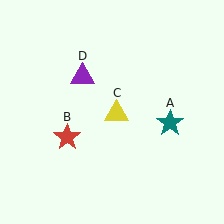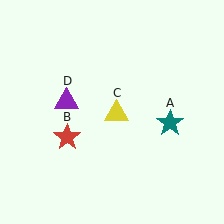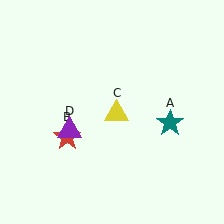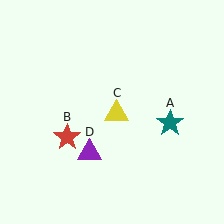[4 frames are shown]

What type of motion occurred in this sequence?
The purple triangle (object D) rotated counterclockwise around the center of the scene.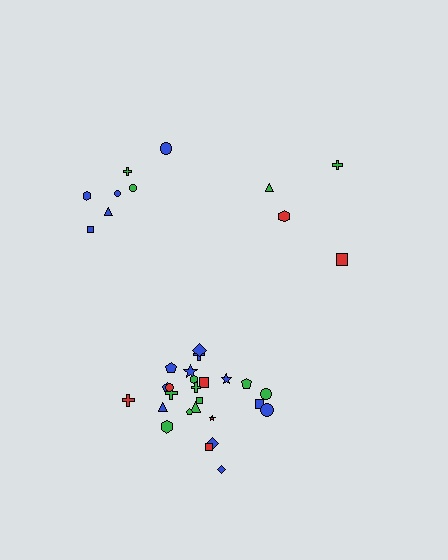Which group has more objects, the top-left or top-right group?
The top-left group.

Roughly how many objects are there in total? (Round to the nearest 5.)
Roughly 35 objects in total.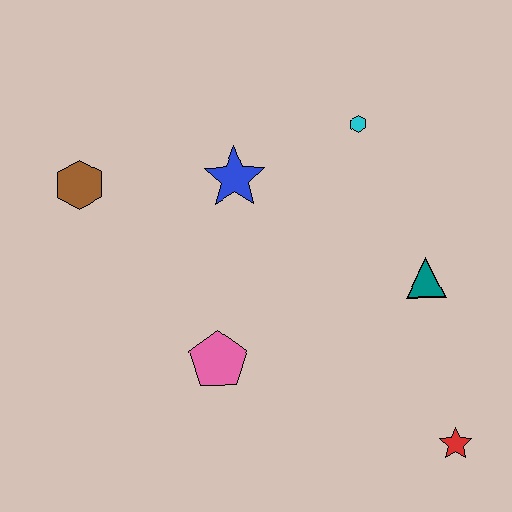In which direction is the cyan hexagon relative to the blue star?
The cyan hexagon is to the right of the blue star.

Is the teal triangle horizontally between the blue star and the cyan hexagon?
No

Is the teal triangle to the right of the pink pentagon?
Yes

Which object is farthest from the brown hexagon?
The red star is farthest from the brown hexagon.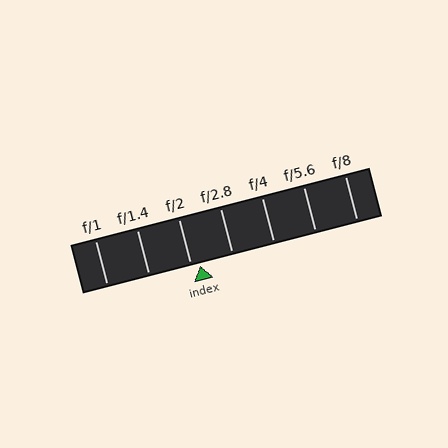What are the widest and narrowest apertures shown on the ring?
The widest aperture shown is f/1 and the narrowest is f/8.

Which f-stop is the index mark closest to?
The index mark is closest to f/2.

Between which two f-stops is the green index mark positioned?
The index mark is between f/2 and f/2.8.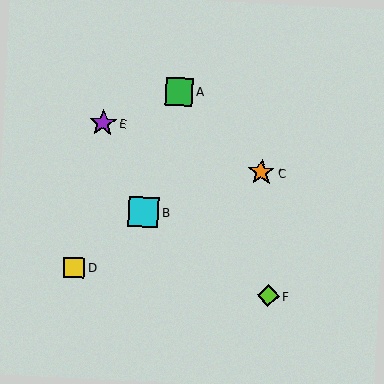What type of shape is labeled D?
Shape D is a yellow square.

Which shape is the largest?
The cyan square (labeled B) is the largest.